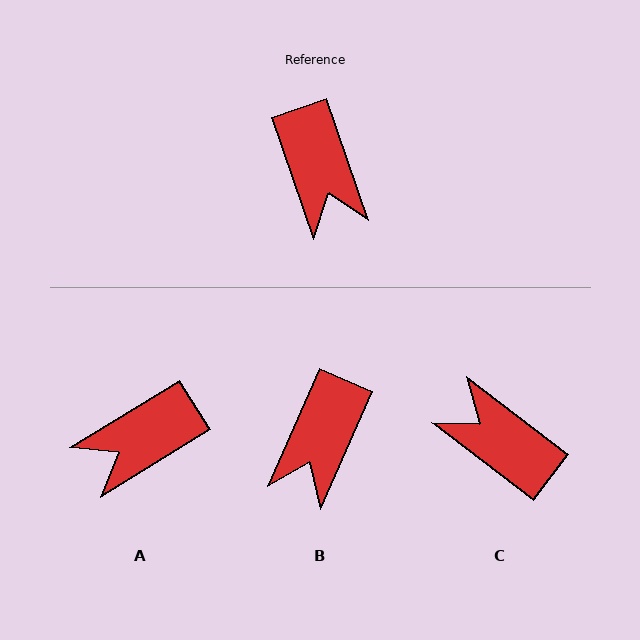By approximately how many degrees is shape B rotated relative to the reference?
Approximately 42 degrees clockwise.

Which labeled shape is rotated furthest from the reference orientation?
C, about 146 degrees away.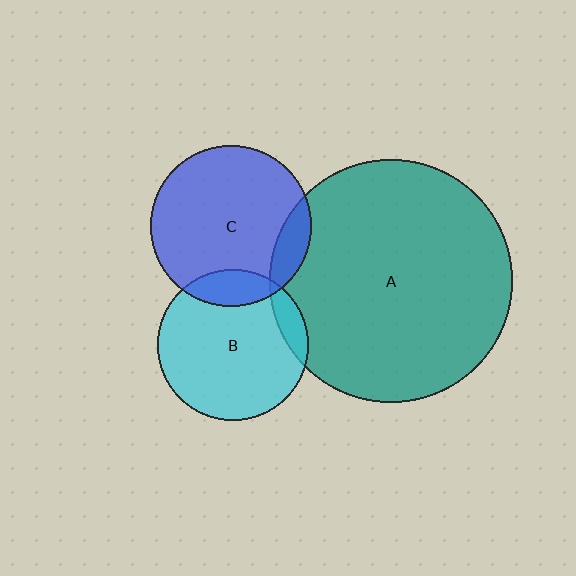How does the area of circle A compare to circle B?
Approximately 2.6 times.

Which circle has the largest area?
Circle A (teal).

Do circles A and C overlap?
Yes.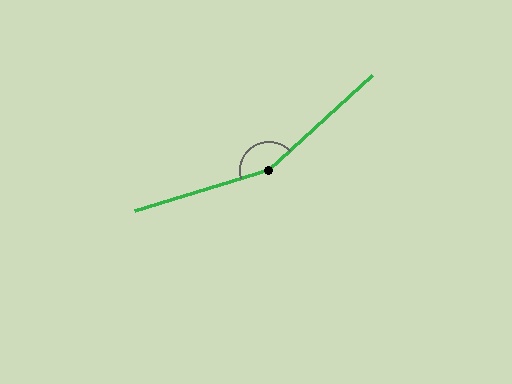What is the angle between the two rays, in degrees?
Approximately 154 degrees.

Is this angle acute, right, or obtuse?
It is obtuse.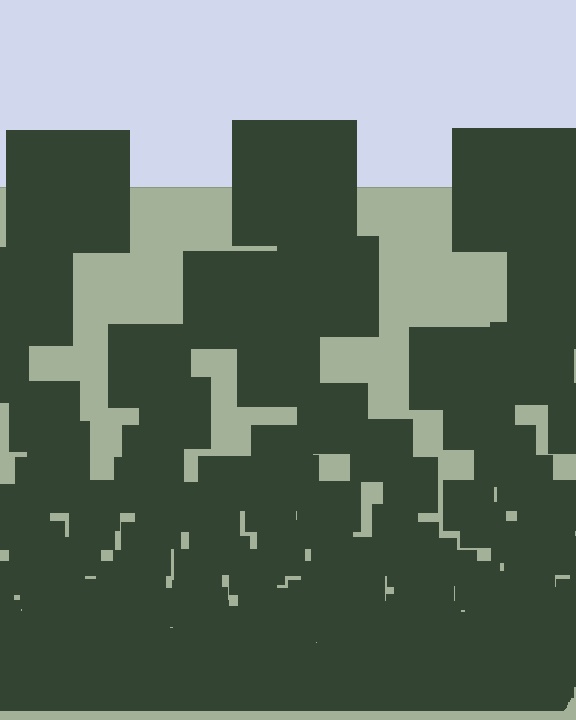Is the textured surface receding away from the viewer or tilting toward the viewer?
The surface appears to tilt toward the viewer. Texture elements get larger and sparser toward the top.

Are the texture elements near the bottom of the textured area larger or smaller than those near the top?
Smaller. The gradient is inverted — elements near the bottom are smaller and denser.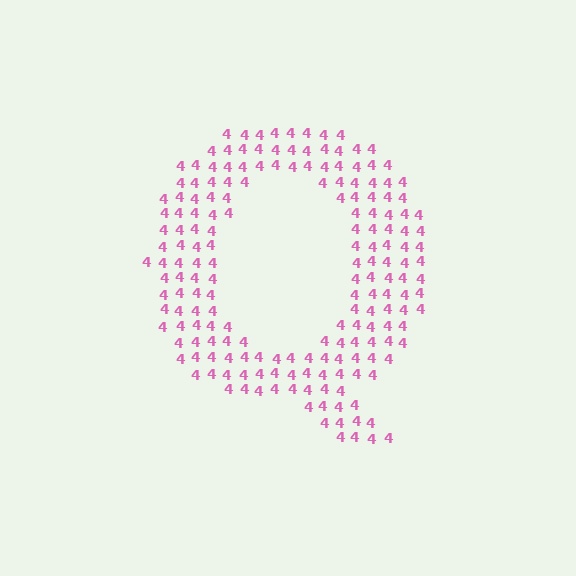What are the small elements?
The small elements are digit 4's.